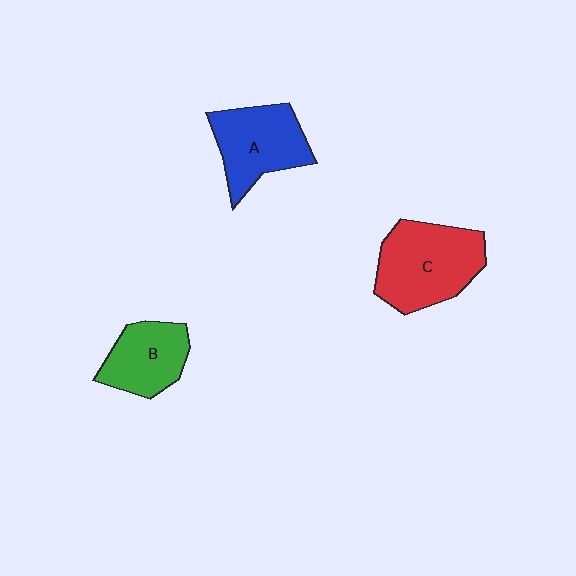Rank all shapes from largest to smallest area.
From largest to smallest: C (red), A (blue), B (green).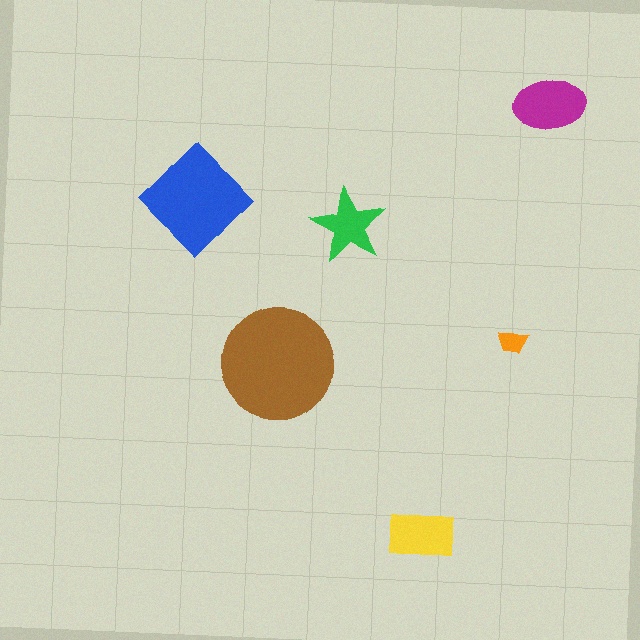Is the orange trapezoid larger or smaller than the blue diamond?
Smaller.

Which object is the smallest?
The orange trapezoid.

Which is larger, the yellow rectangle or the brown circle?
The brown circle.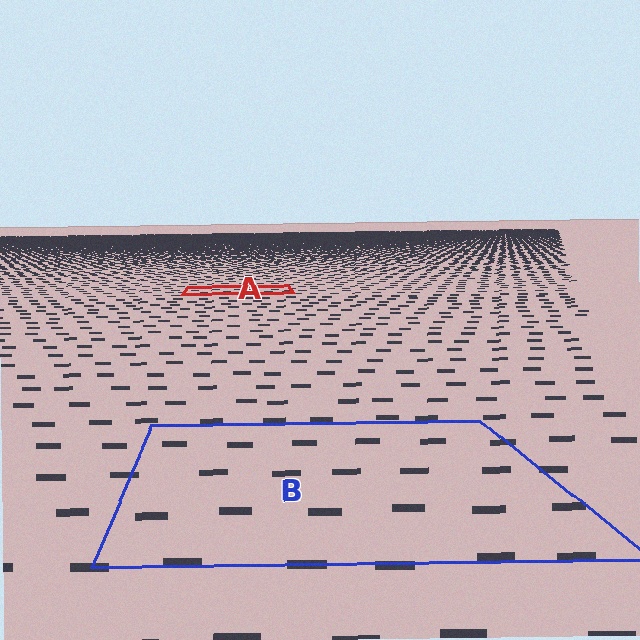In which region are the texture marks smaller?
The texture marks are smaller in region A, because it is farther away.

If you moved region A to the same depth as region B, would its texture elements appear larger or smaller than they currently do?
They would appear larger. At a closer depth, the same texture elements are projected at a bigger on-screen size.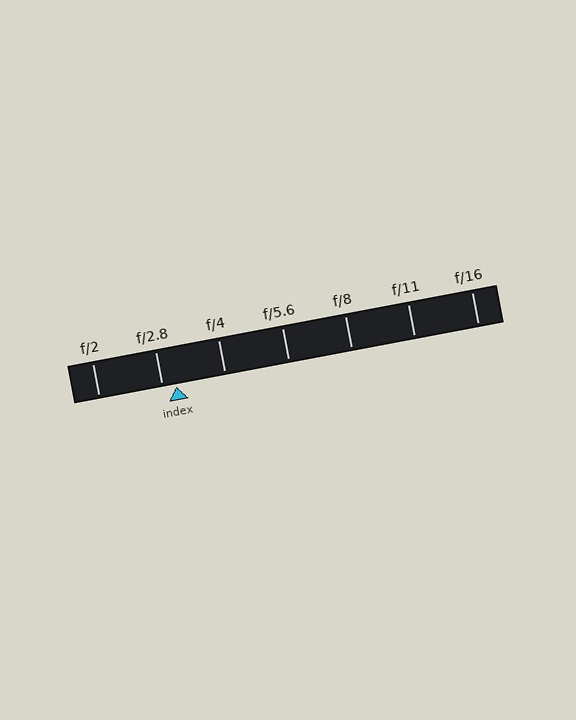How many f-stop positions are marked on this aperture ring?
There are 7 f-stop positions marked.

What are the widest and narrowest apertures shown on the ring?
The widest aperture shown is f/2 and the narrowest is f/16.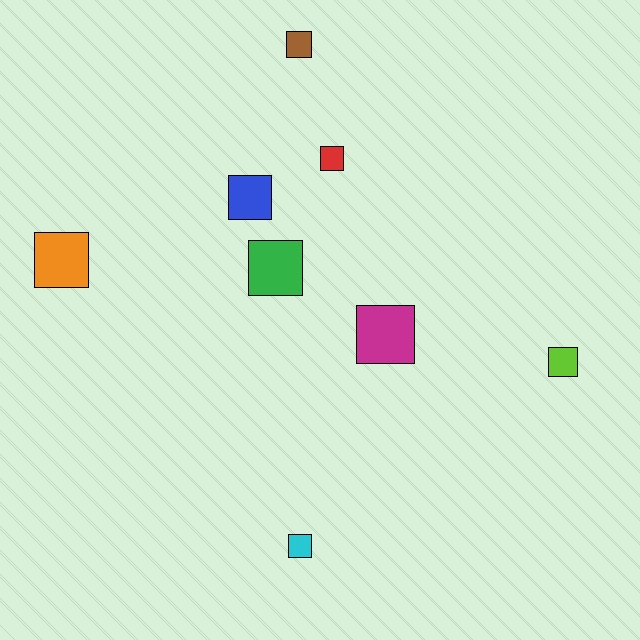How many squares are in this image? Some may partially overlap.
There are 8 squares.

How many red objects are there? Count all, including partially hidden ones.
There is 1 red object.